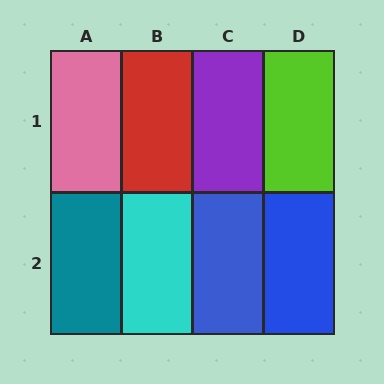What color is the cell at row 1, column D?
Lime.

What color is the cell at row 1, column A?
Pink.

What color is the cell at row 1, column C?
Purple.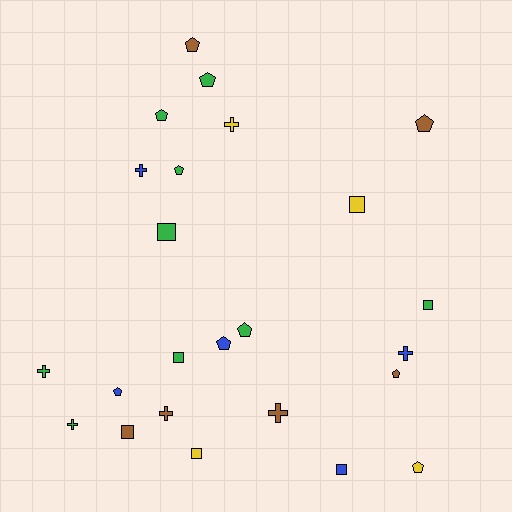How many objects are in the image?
There are 24 objects.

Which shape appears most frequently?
Pentagon, with 10 objects.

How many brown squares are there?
There is 1 brown square.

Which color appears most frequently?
Green, with 9 objects.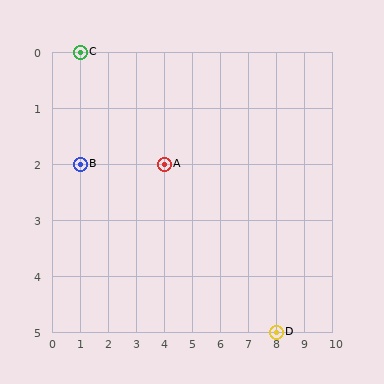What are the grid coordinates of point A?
Point A is at grid coordinates (4, 2).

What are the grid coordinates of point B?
Point B is at grid coordinates (1, 2).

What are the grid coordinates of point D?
Point D is at grid coordinates (8, 5).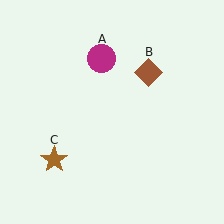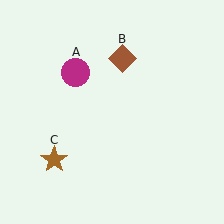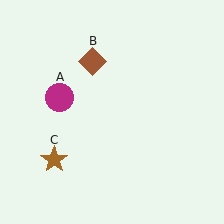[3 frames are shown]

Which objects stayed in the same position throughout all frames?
Brown star (object C) remained stationary.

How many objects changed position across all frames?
2 objects changed position: magenta circle (object A), brown diamond (object B).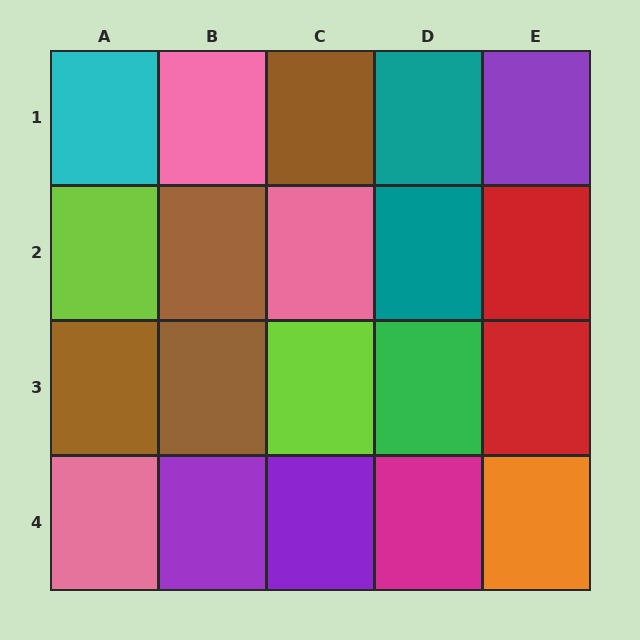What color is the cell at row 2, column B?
Brown.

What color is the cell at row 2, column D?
Teal.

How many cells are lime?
2 cells are lime.